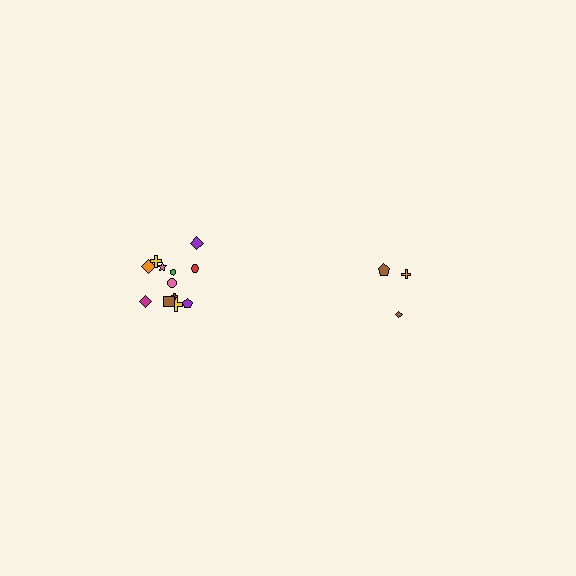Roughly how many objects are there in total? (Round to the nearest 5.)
Roughly 15 objects in total.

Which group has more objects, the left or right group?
The left group.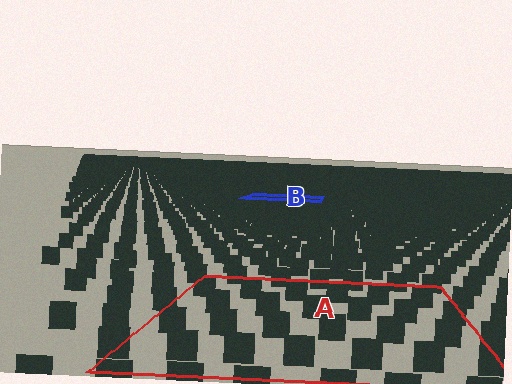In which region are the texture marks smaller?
The texture marks are smaller in region B, because it is farther away.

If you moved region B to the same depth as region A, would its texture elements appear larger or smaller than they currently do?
They would appear larger. At a closer depth, the same texture elements are projected at a bigger on-screen size.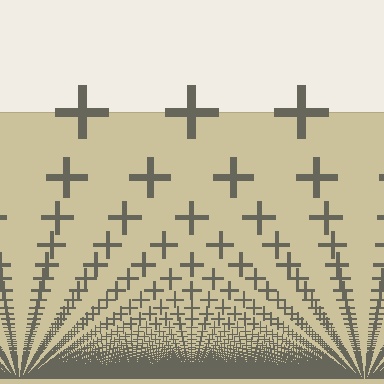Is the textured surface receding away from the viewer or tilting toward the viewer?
The surface appears to tilt toward the viewer. Texture elements get larger and sparser toward the top.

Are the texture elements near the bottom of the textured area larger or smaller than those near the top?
Smaller. The gradient is inverted — elements near the bottom are smaller and denser.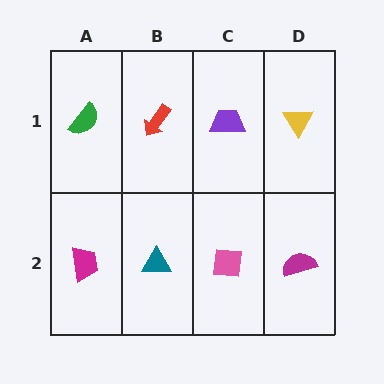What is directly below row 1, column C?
A pink square.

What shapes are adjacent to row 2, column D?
A yellow triangle (row 1, column D), a pink square (row 2, column C).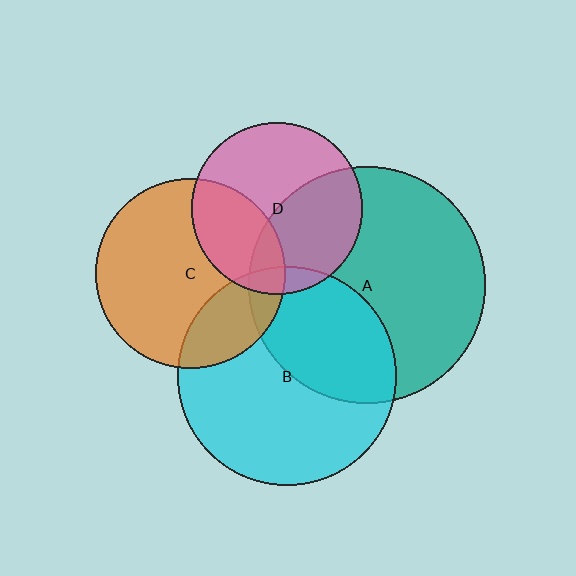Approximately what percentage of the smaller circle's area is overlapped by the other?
Approximately 10%.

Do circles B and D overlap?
Yes.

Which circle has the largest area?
Circle A (teal).